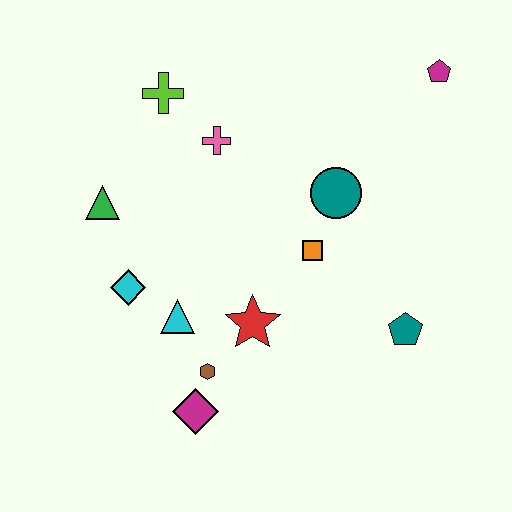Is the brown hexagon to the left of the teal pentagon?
Yes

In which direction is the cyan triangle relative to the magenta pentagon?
The cyan triangle is to the left of the magenta pentagon.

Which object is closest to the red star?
The brown hexagon is closest to the red star.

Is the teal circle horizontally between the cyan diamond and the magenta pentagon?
Yes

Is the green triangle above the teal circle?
No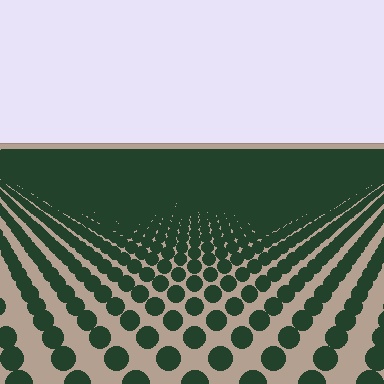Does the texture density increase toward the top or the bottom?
Density increases toward the top.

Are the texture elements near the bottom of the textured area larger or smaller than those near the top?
Larger. Near the bottom, elements are closer to the viewer and appear at a bigger on-screen size.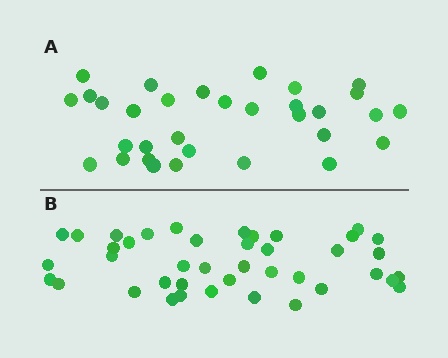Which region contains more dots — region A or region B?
Region B (the bottom region) has more dots.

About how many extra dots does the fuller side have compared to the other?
Region B has roughly 8 or so more dots than region A.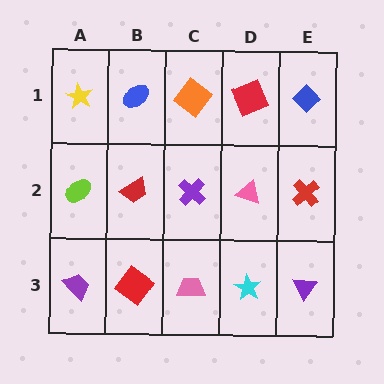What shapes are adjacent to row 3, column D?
A pink triangle (row 2, column D), a pink trapezoid (row 3, column C), a purple triangle (row 3, column E).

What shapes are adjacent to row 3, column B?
A red trapezoid (row 2, column B), a purple trapezoid (row 3, column A), a pink trapezoid (row 3, column C).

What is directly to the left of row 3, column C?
A red diamond.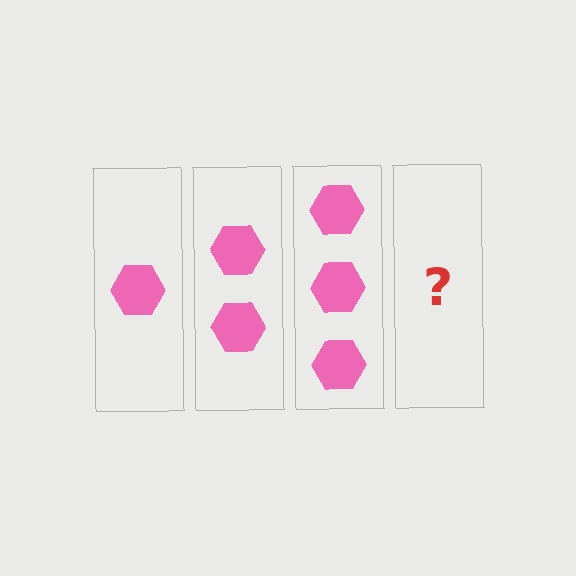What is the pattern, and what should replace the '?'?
The pattern is that each step adds one more hexagon. The '?' should be 4 hexagons.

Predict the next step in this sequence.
The next step is 4 hexagons.